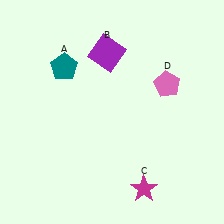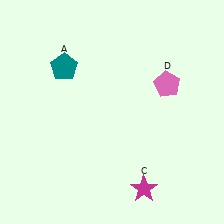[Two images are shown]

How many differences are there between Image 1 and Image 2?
There is 1 difference between the two images.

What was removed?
The purple square (B) was removed in Image 2.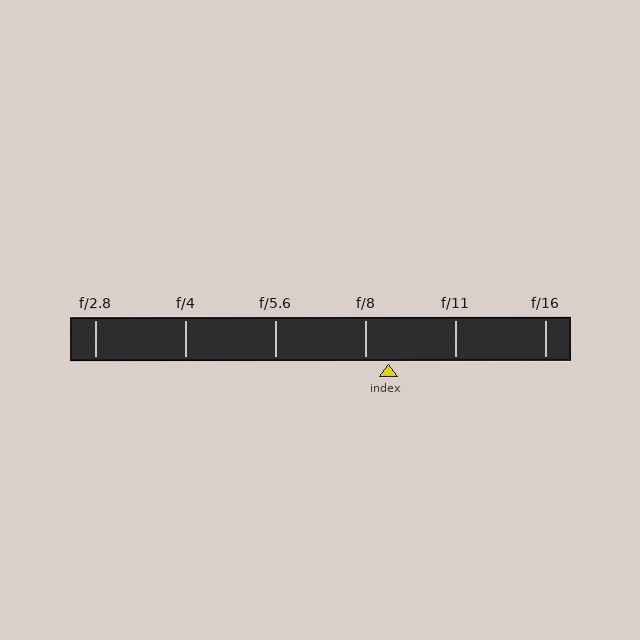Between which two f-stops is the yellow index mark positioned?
The index mark is between f/8 and f/11.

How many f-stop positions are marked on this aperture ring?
There are 6 f-stop positions marked.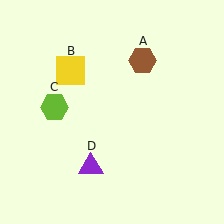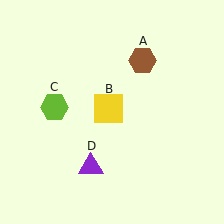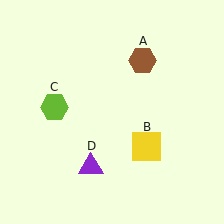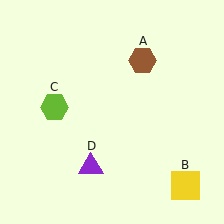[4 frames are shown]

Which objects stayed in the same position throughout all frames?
Brown hexagon (object A) and lime hexagon (object C) and purple triangle (object D) remained stationary.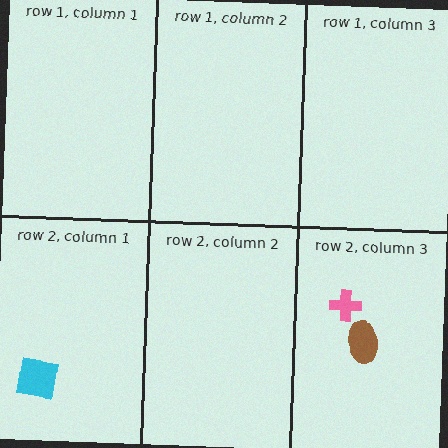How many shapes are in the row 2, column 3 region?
2.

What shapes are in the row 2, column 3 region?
The pink cross, the brown ellipse.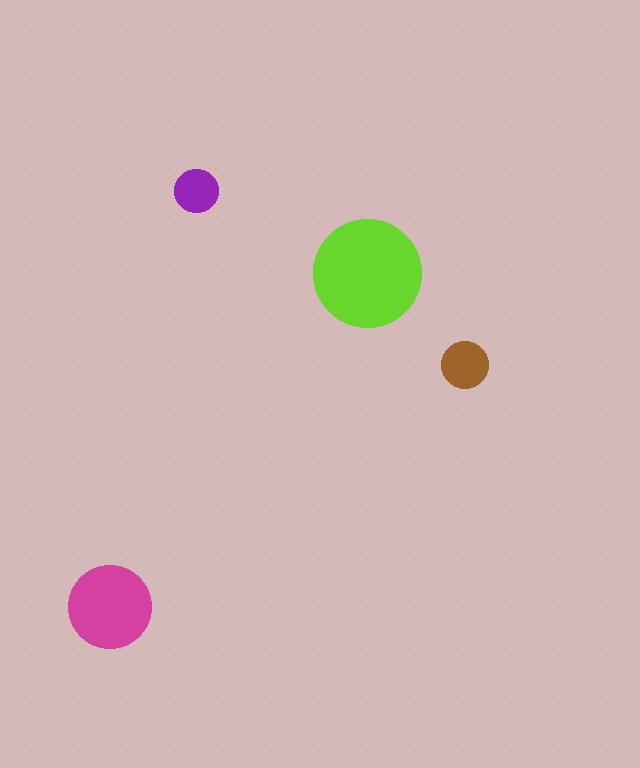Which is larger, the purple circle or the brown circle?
The brown one.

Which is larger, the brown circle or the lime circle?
The lime one.